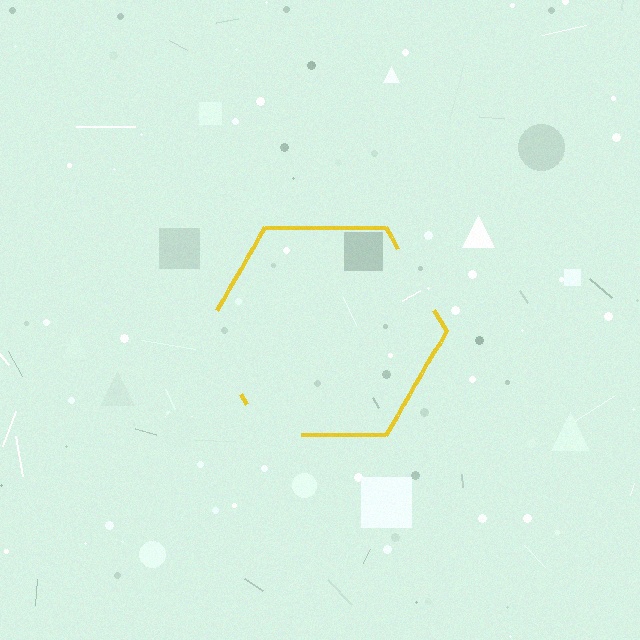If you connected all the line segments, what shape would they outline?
They would outline a hexagon.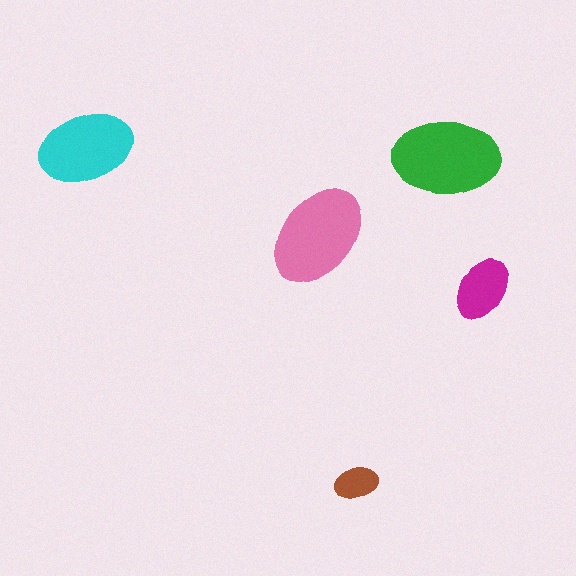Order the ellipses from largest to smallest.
the green one, the pink one, the cyan one, the magenta one, the brown one.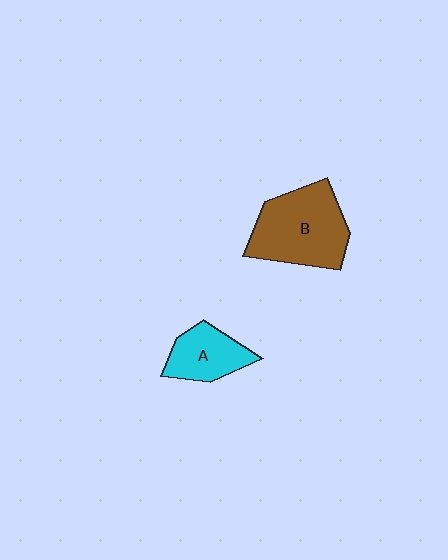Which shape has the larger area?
Shape B (brown).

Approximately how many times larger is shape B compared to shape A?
Approximately 1.8 times.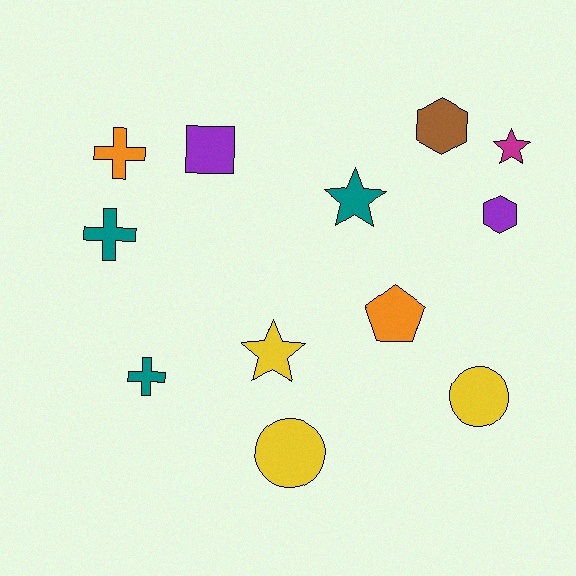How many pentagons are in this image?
There is 1 pentagon.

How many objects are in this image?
There are 12 objects.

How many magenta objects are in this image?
There is 1 magenta object.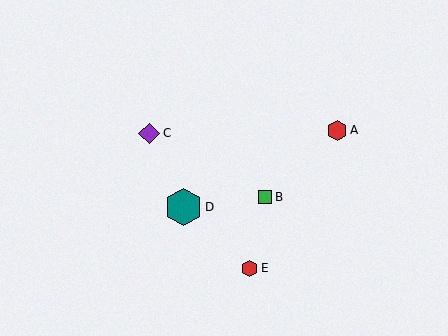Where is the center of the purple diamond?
The center of the purple diamond is at (149, 133).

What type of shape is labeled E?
Shape E is a red hexagon.